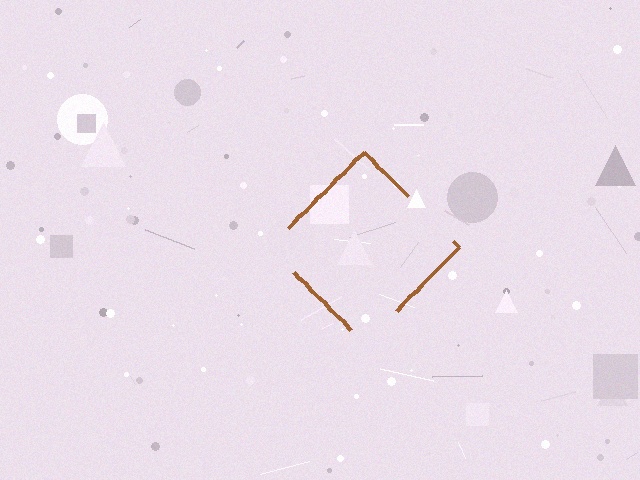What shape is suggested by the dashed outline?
The dashed outline suggests a diamond.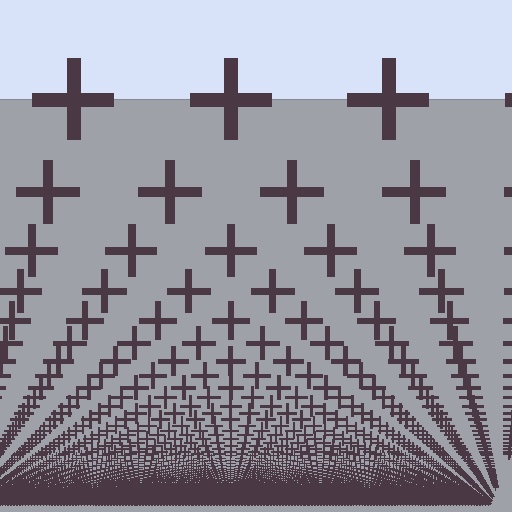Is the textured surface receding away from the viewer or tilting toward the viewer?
The surface appears to tilt toward the viewer. Texture elements get larger and sparser toward the top.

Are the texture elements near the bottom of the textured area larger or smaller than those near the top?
Smaller. The gradient is inverted — elements near the bottom are smaller and denser.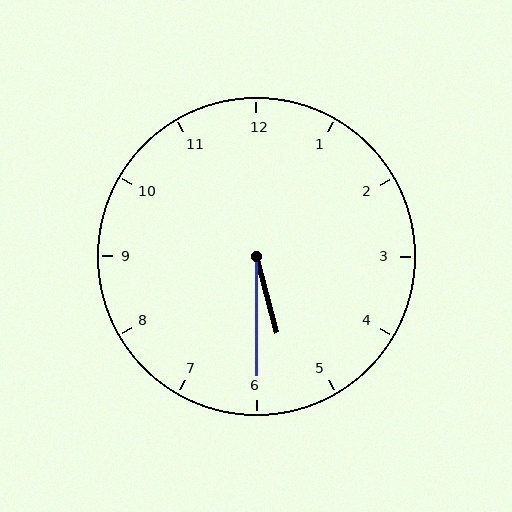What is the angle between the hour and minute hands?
Approximately 15 degrees.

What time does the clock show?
5:30.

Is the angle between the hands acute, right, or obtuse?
It is acute.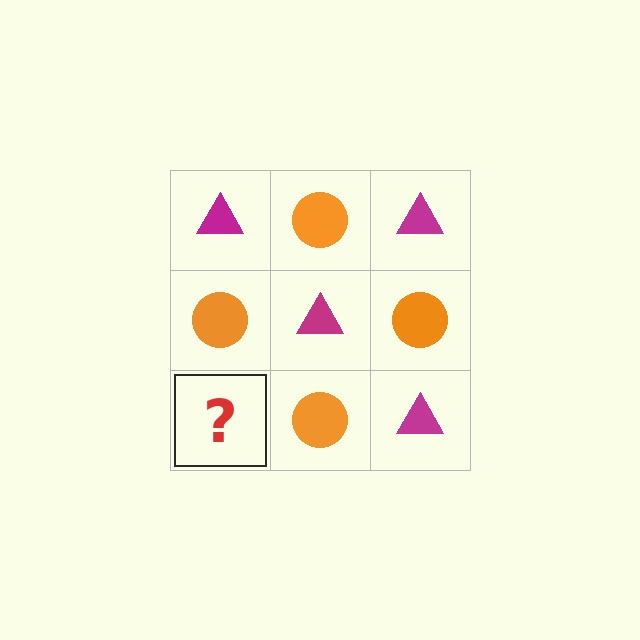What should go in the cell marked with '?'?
The missing cell should contain a magenta triangle.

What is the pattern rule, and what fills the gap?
The rule is that it alternates magenta triangle and orange circle in a checkerboard pattern. The gap should be filled with a magenta triangle.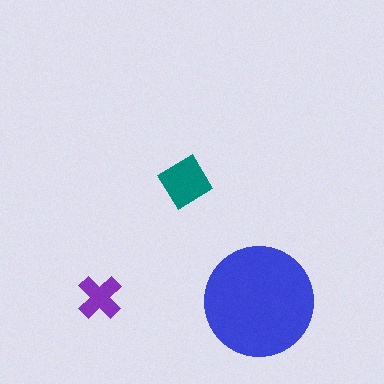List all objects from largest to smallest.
The blue circle, the teal diamond, the purple cross.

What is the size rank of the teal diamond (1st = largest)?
2nd.